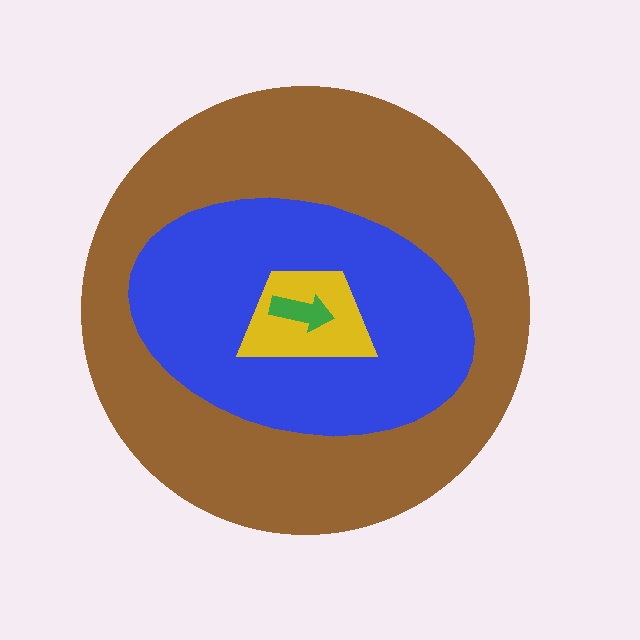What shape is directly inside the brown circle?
The blue ellipse.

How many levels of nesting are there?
4.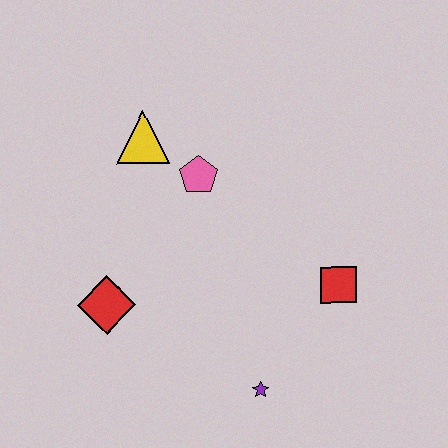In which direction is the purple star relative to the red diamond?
The purple star is to the right of the red diamond.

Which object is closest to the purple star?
The red square is closest to the purple star.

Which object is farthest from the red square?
The yellow triangle is farthest from the red square.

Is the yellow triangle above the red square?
Yes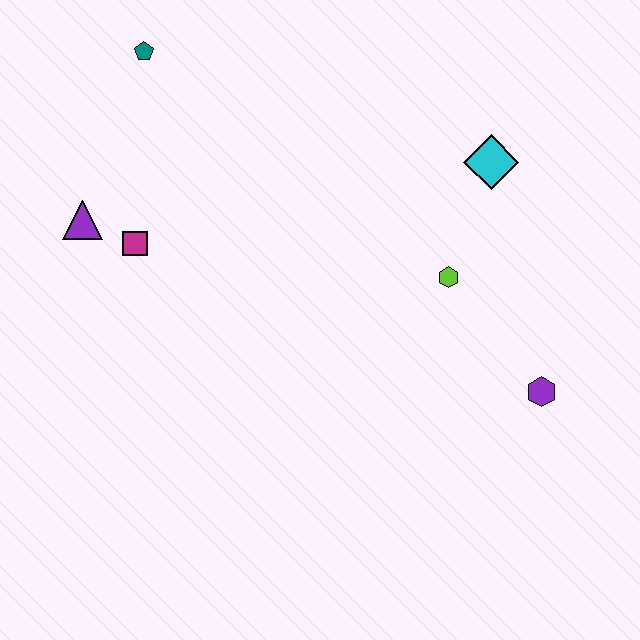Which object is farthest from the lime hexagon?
The teal pentagon is farthest from the lime hexagon.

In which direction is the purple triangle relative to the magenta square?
The purple triangle is to the left of the magenta square.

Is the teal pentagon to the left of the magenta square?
No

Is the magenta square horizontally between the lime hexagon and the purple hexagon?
No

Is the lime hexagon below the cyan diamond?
Yes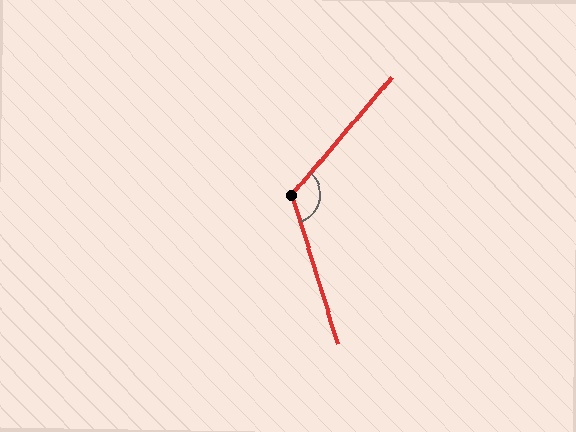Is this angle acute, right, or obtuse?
It is obtuse.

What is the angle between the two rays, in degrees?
Approximately 123 degrees.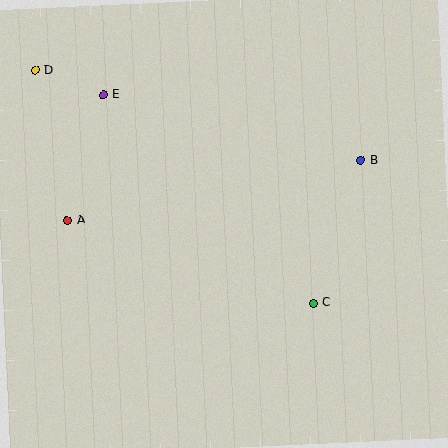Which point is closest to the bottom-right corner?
Point C is closest to the bottom-right corner.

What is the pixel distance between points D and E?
The distance between D and E is 72 pixels.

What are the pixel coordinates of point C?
Point C is at (313, 303).